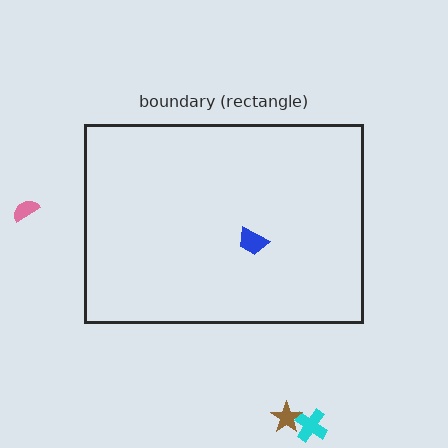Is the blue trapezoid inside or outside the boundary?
Inside.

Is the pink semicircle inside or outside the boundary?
Outside.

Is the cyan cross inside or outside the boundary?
Outside.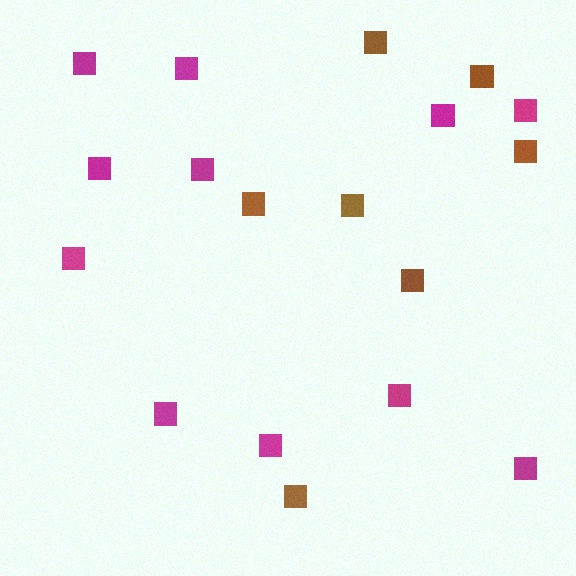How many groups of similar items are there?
There are 2 groups: one group of brown squares (7) and one group of magenta squares (11).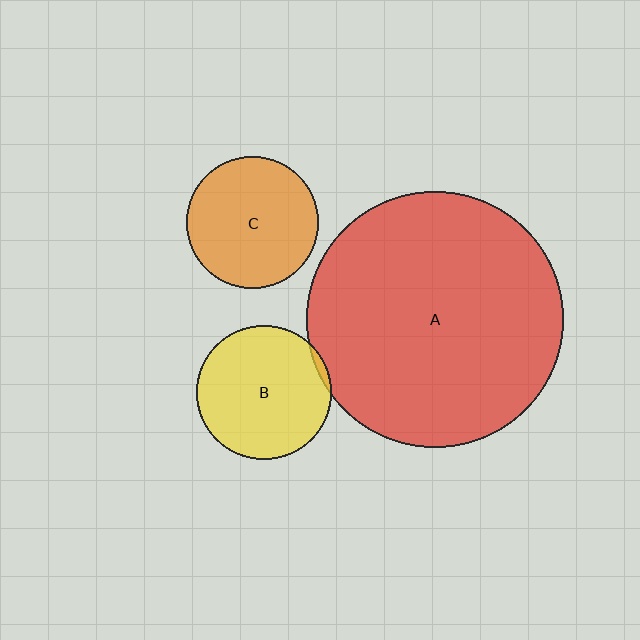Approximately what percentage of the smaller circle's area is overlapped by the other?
Approximately 5%.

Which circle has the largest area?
Circle A (red).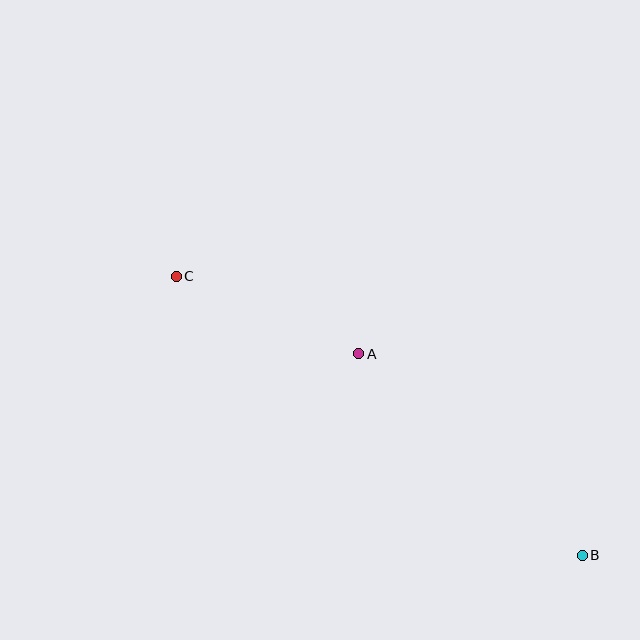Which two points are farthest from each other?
Points B and C are farthest from each other.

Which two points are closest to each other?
Points A and C are closest to each other.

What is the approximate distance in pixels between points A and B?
The distance between A and B is approximately 301 pixels.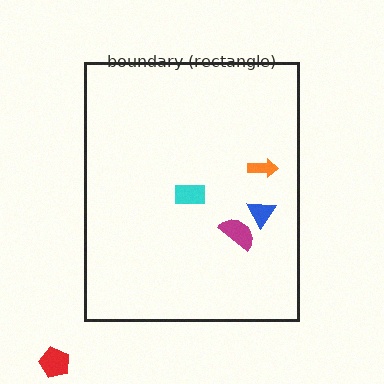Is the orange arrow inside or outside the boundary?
Inside.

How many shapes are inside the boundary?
4 inside, 1 outside.